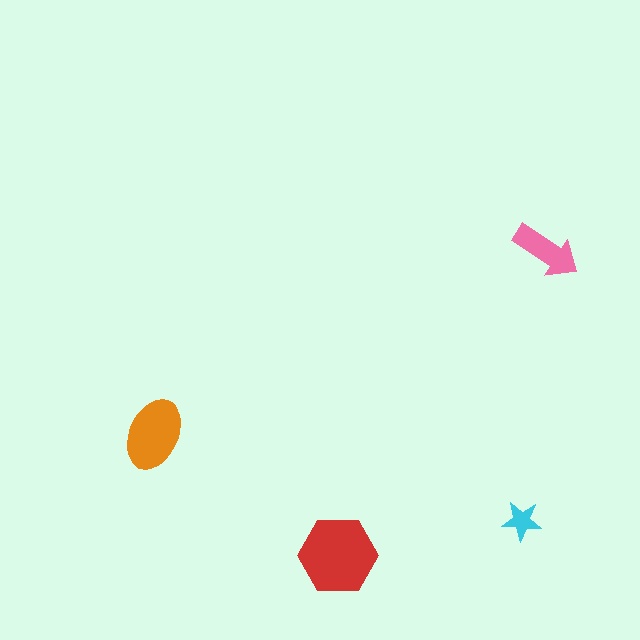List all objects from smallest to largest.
The cyan star, the pink arrow, the orange ellipse, the red hexagon.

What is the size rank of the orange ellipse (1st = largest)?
2nd.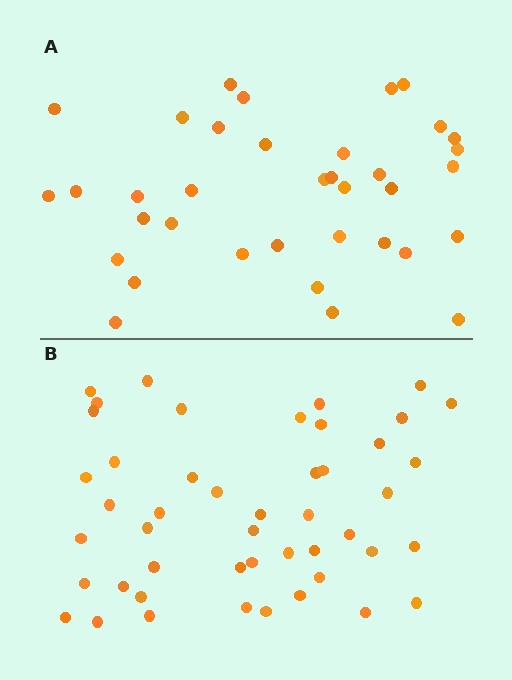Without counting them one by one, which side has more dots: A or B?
Region B (the bottom region) has more dots.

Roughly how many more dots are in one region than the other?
Region B has roughly 12 or so more dots than region A.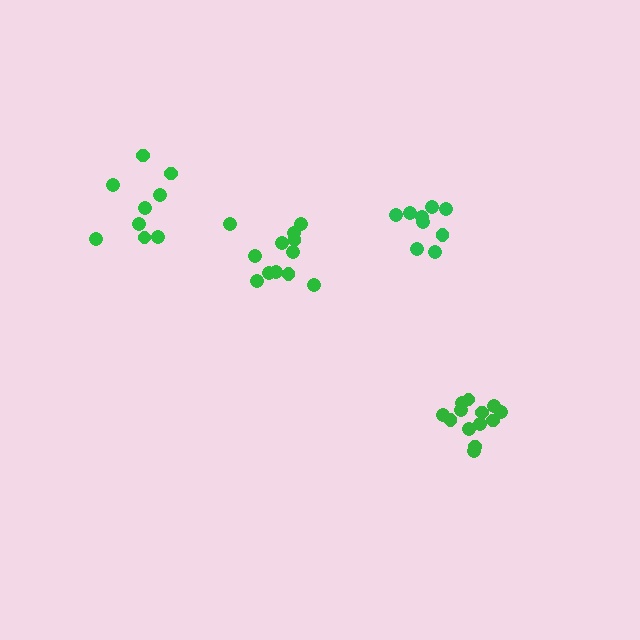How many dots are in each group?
Group 1: 9 dots, Group 2: 12 dots, Group 3: 13 dots, Group 4: 9 dots (43 total).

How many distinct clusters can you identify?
There are 4 distinct clusters.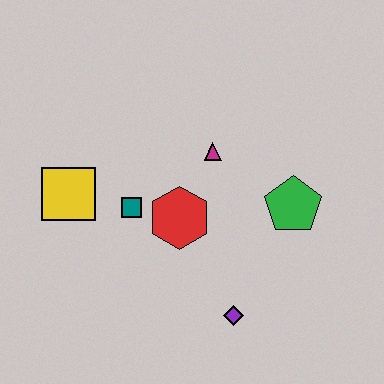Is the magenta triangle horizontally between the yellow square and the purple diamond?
Yes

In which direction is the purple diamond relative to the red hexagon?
The purple diamond is below the red hexagon.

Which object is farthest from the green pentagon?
The yellow square is farthest from the green pentagon.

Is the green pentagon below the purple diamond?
No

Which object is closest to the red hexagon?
The teal square is closest to the red hexagon.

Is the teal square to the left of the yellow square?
No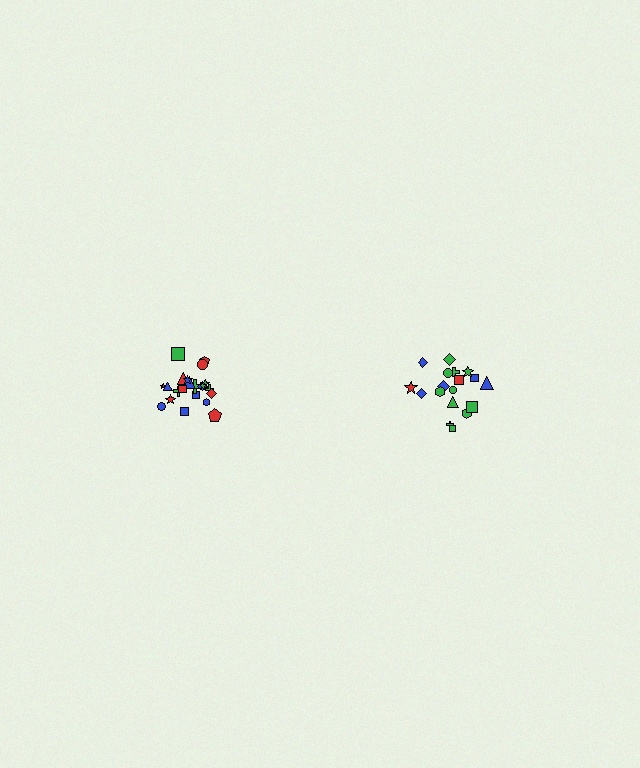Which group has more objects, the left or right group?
The left group.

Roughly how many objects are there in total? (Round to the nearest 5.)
Roughly 40 objects in total.